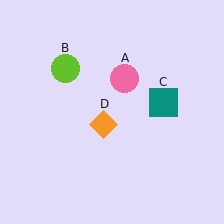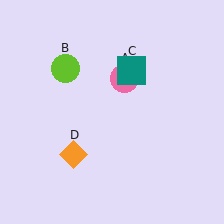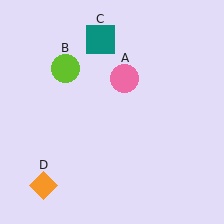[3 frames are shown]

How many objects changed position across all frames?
2 objects changed position: teal square (object C), orange diamond (object D).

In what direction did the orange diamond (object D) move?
The orange diamond (object D) moved down and to the left.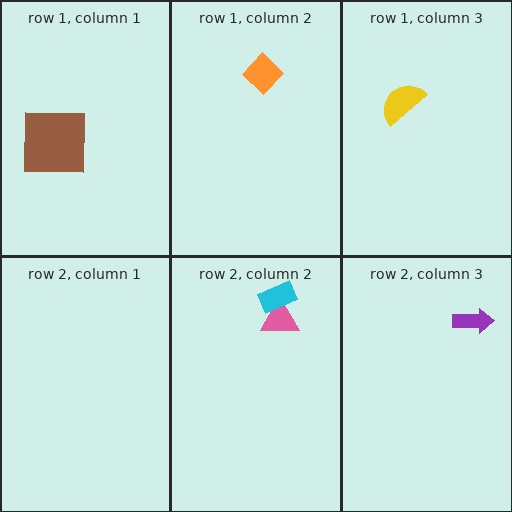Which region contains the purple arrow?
The row 2, column 3 region.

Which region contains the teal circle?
The row 1, column 1 region.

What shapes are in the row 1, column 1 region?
The teal circle, the brown square.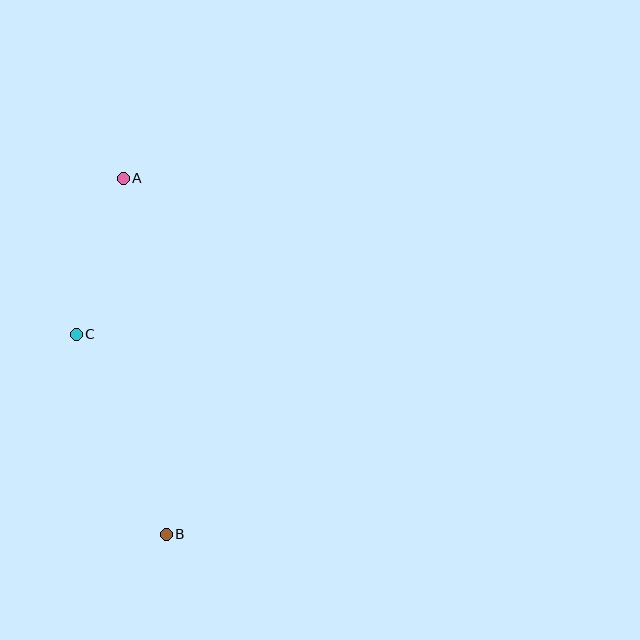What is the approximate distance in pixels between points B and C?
The distance between B and C is approximately 219 pixels.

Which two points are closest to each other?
Points A and C are closest to each other.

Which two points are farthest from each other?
Points A and B are farthest from each other.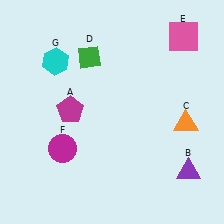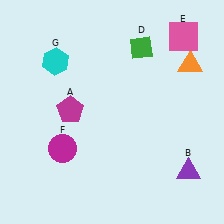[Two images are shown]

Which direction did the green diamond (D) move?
The green diamond (D) moved right.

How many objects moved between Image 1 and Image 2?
2 objects moved between the two images.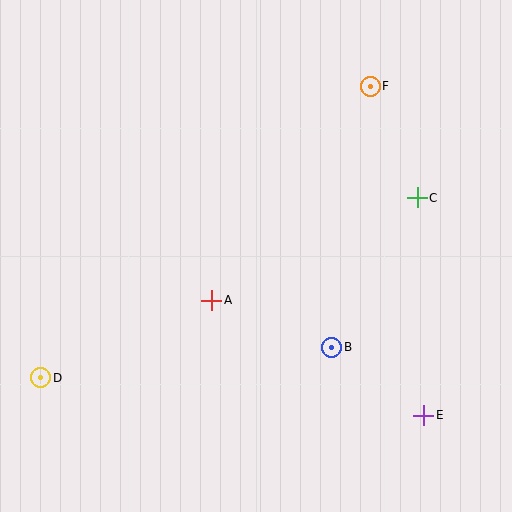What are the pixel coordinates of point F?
Point F is at (370, 86).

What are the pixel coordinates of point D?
Point D is at (40, 378).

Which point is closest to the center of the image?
Point A at (212, 300) is closest to the center.